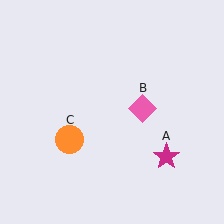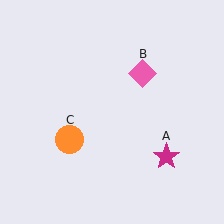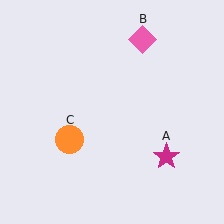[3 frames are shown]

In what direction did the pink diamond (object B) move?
The pink diamond (object B) moved up.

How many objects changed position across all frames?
1 object changed position: pink diamond (object B).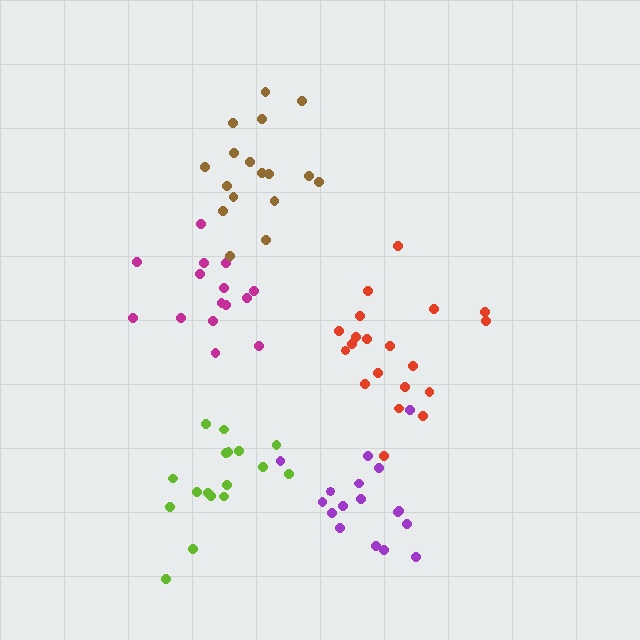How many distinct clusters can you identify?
There are 5 distinct clusters.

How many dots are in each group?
Group 1: 15 dots, Group 2: 17 dots, Group 3: 20 dots, Group 4: 17 dots, Group 5: 17 dots (86 total).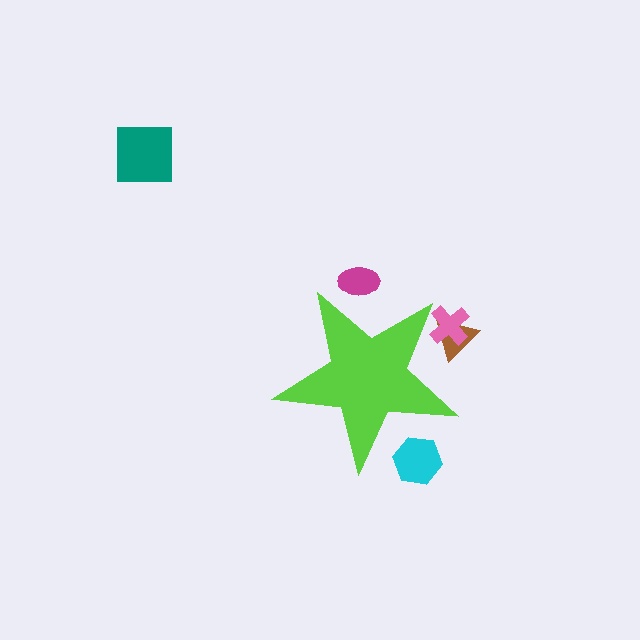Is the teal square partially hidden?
No, the teal square is fully visible.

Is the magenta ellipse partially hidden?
Yes, the magenta ellipse is partially hidden behind the lime star.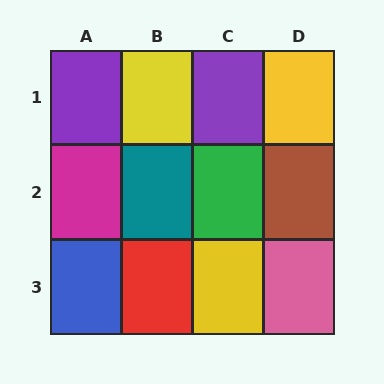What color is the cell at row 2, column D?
Brown.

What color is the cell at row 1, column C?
Purple.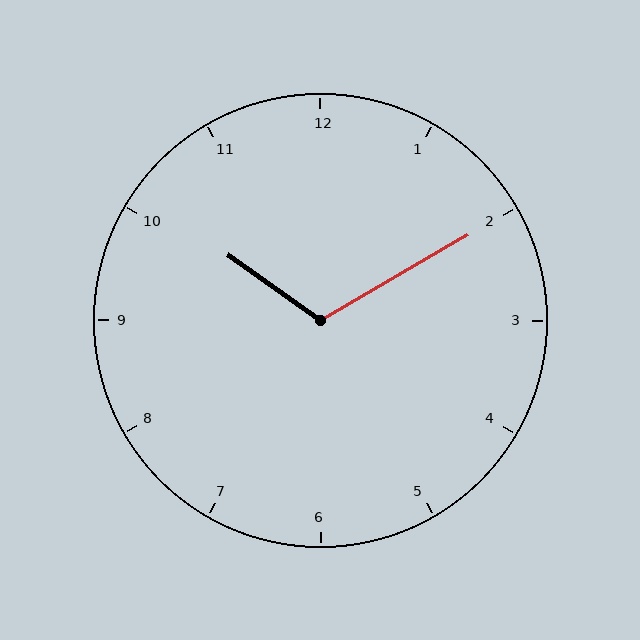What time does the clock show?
10:10.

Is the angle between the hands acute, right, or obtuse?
It is obtuse.